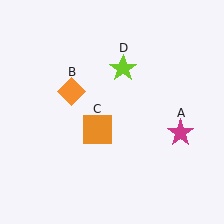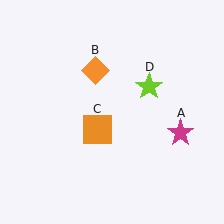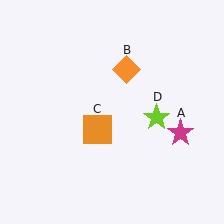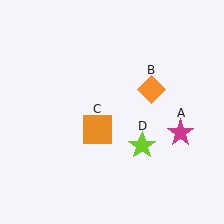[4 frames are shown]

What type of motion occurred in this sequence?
The orange diamond (object B), lime star (object D) rotated clockwise around the center of the scene.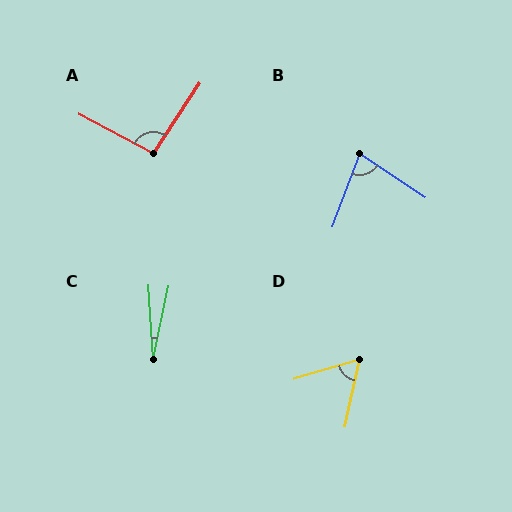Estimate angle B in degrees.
Approximately 77 degrees.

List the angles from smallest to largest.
C (16°), D (61°), B (77°), A (95°).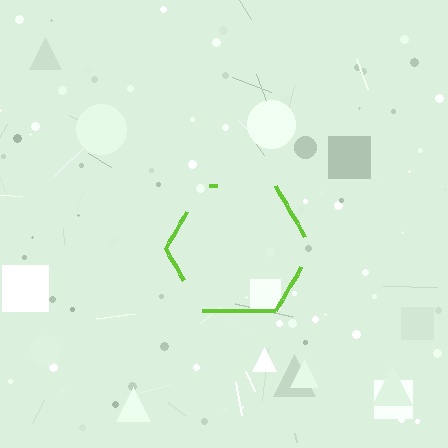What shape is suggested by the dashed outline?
The dashed outline suggests a hexagon.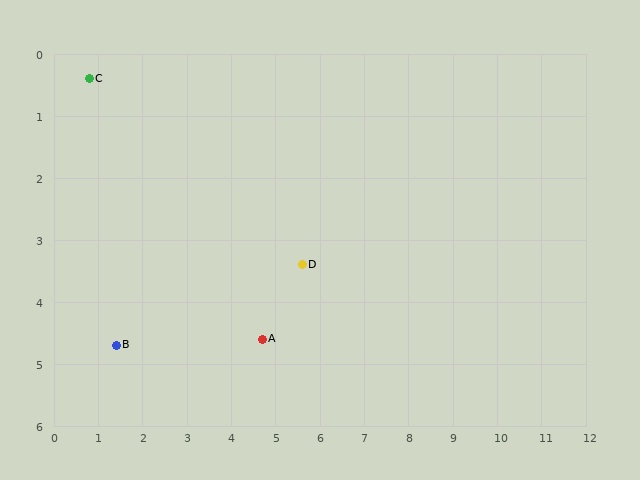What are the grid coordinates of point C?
Point C is at approximately (0.8, 0.4).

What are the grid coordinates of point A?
Point A is at approximately (4.7, 4.6).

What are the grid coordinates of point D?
Point D is at approximately (5.6, 3.4).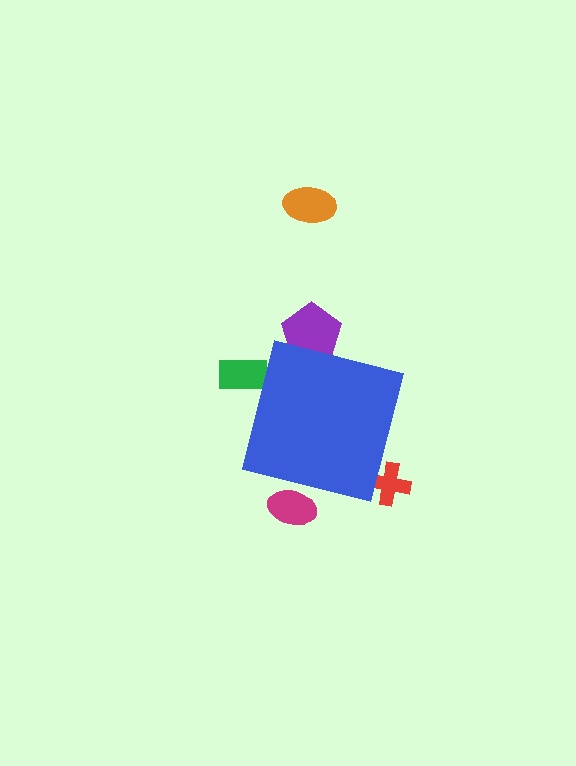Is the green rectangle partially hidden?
Yes, the green rectangle is partially hidden behind the blue square.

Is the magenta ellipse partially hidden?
Yes, the magenta ellipse is partially hidden behind the blue square.